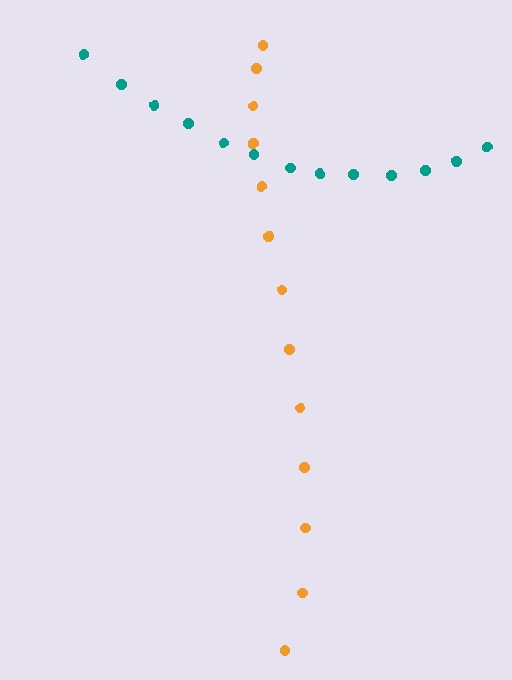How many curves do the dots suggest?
There are 2 distinct paths.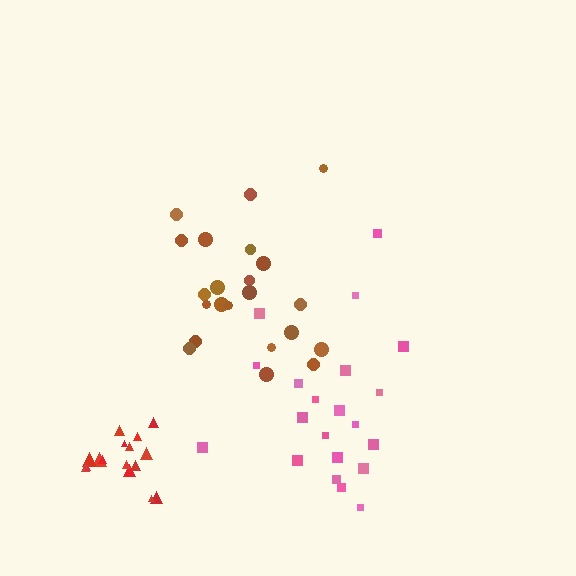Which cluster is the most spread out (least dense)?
Pink.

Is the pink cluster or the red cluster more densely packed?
Red.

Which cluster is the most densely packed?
Red.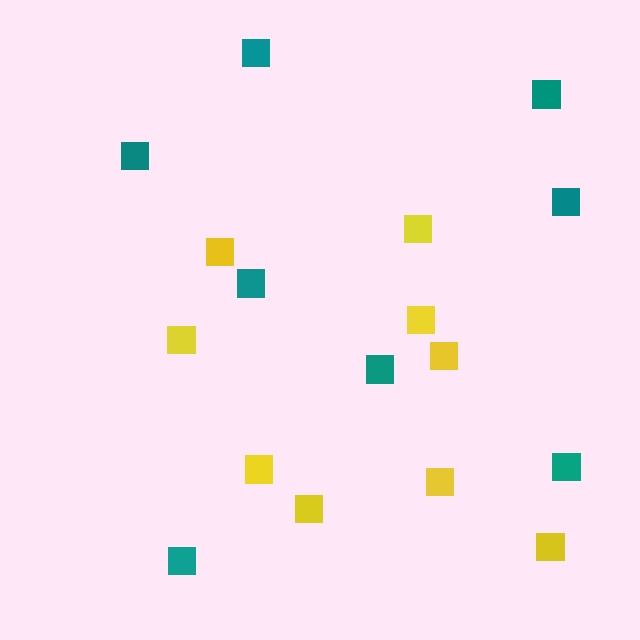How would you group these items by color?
There are 2 groups: one group of yellow squares (9) and one group of teal squares (8).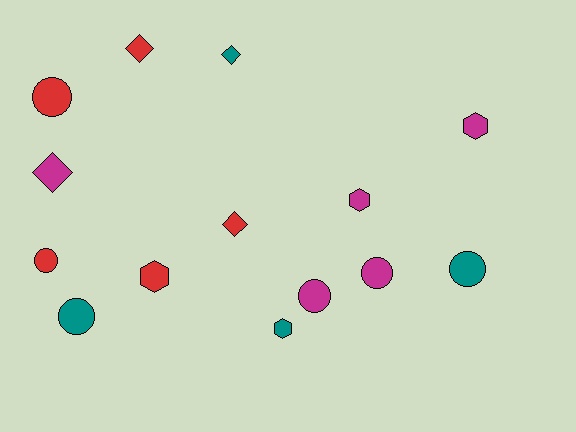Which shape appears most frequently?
Circle, with 6 objects.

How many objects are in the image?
There are 14 objects.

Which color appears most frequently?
Magenta, with 5 objects.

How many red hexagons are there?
There is 1 red hexagon.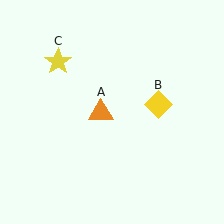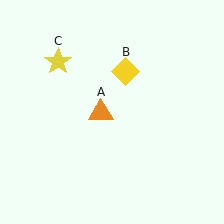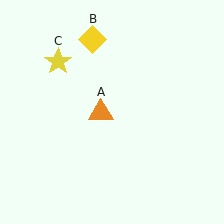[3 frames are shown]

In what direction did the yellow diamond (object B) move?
The yellow diamond (object B) moved up and to the left.